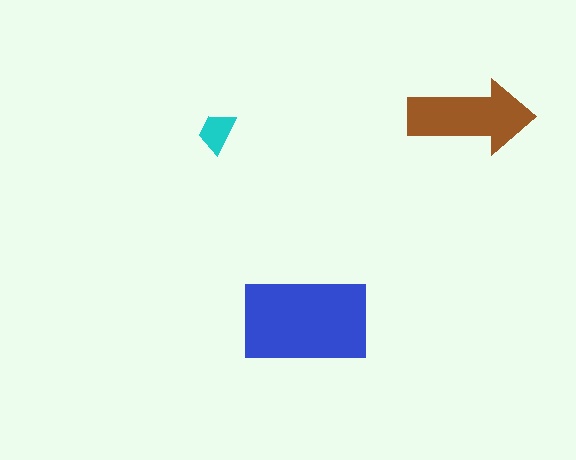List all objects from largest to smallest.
The blue rectangle, the brown arrow, the cyan trapezoid.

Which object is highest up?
The brown arrow is topmost.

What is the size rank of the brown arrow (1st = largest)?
2nd.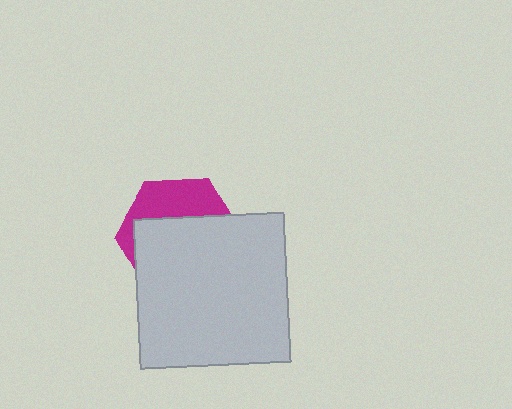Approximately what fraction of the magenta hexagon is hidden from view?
Roughly 65% of the magenta hexagon is hidden behind the light gray square.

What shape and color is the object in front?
The object in front is a light gray square.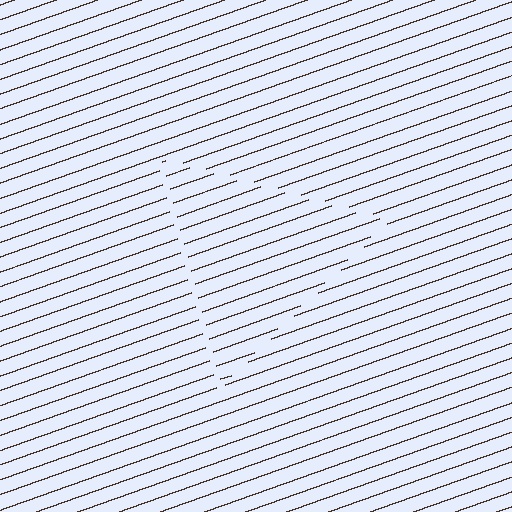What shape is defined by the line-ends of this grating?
An illusory triangle. The interior of the shape contains the same grating, shifted by half a period — the contour is defined by the phase discontinuity where line-ends from the inner and outer gratings abut.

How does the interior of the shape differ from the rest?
The interior of the shape contains the same grating, shifted by half a period — the contour is defined by the phase discontinuity where line-ends from the inner and outer gratings abut.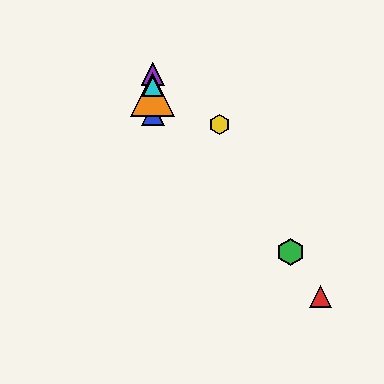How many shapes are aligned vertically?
4 shapes (the blue triangle, the purple triangle, the orange triangle, the cyan triangle) are aligned vertically.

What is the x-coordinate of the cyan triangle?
The cyan triangle is at x≈153.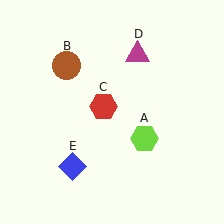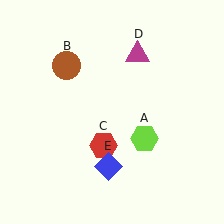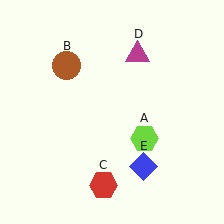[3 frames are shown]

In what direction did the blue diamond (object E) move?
The blue diamond (object E) moved right.